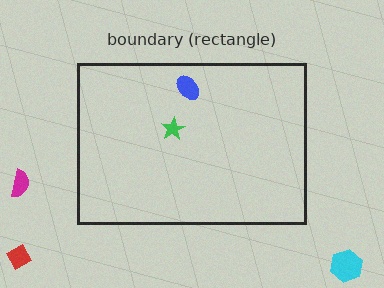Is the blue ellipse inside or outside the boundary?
Inside.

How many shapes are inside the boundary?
2 inside, 3 outside.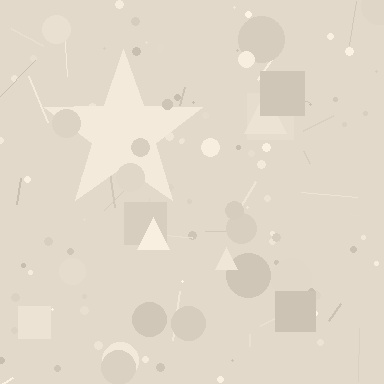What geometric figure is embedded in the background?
A star is embedded in the background.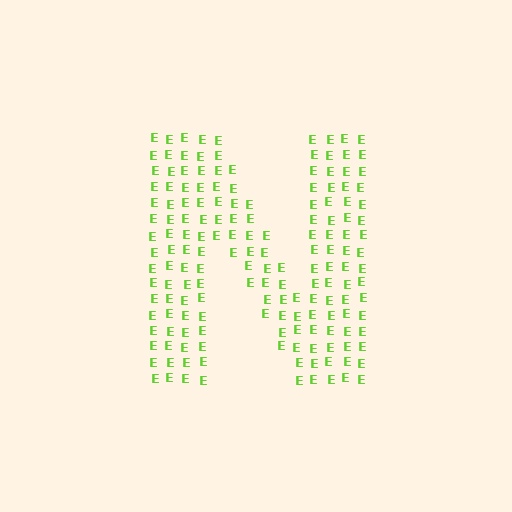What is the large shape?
The large shape is the letter N.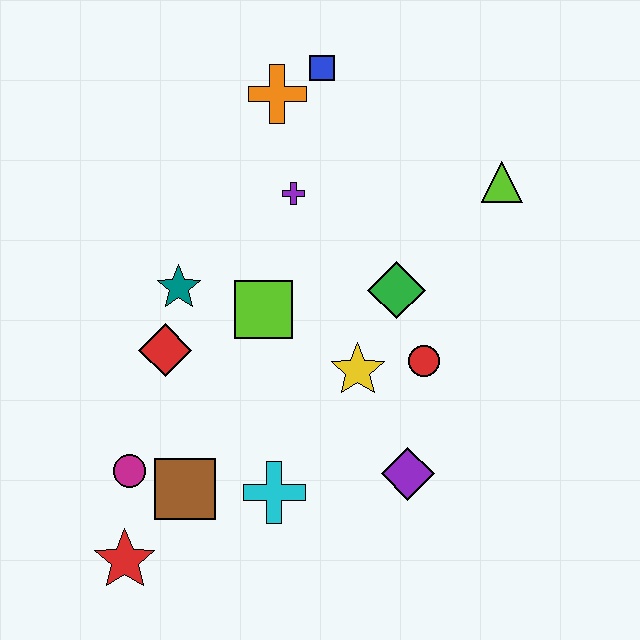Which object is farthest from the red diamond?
The lime triangle is farthest from the red diamond.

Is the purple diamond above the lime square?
No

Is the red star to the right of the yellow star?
No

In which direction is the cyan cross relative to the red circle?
The cyan cross is to the left of the red circle.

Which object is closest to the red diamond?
The teal star is closest to the red diamond.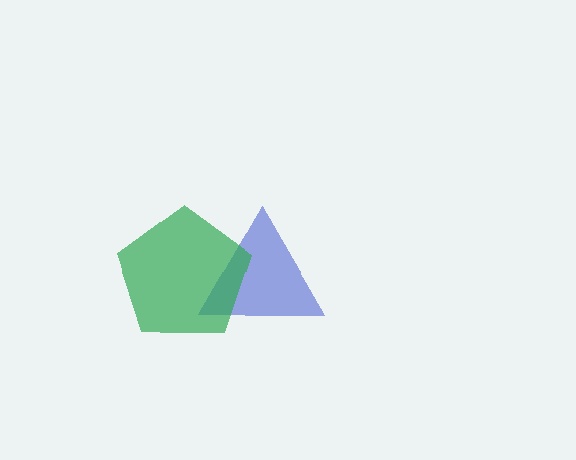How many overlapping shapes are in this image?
There are 2 overlapping shapes in the image.